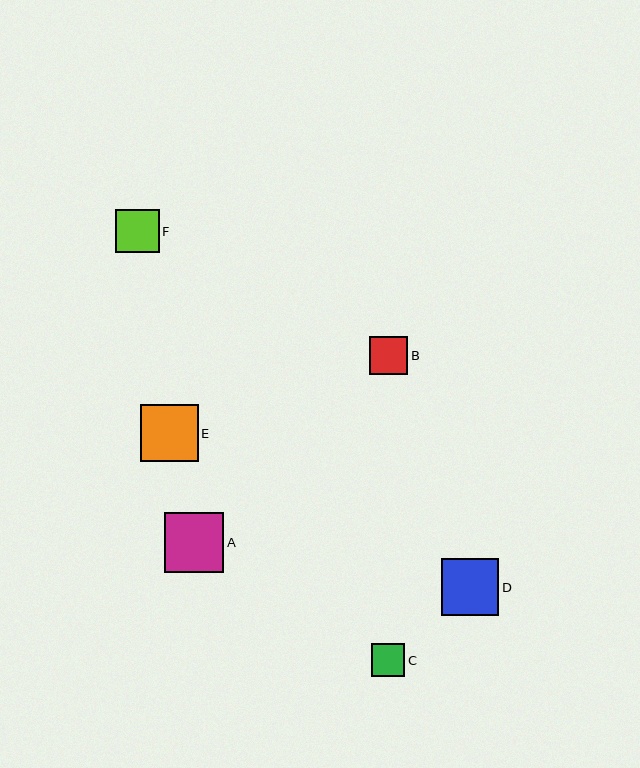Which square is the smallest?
Square C is the smallest with a size of approximately 33 pixels.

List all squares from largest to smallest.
From largest to smallest: A, E, D, F, B, C.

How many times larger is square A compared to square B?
Square A is approximately 1.5 times the size of square B.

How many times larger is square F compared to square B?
Square F is approximately 1.1 times the size of square B.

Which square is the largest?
Square A is the largest with a size of approximately 59 pixels.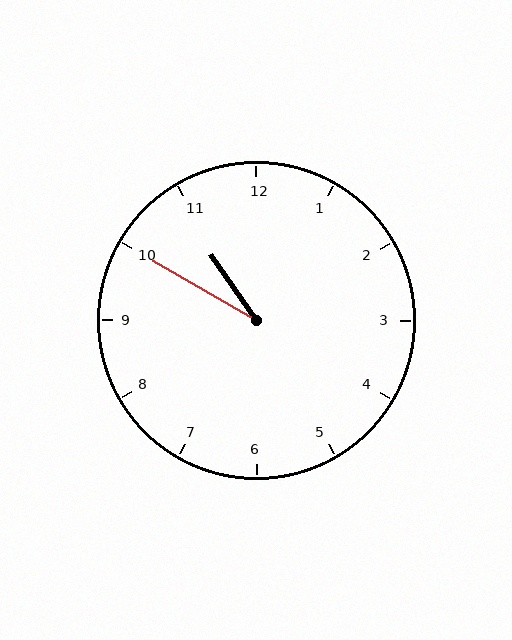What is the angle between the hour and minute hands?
Approximately 25 degrees.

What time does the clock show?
10:50.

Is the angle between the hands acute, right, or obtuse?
It is acute.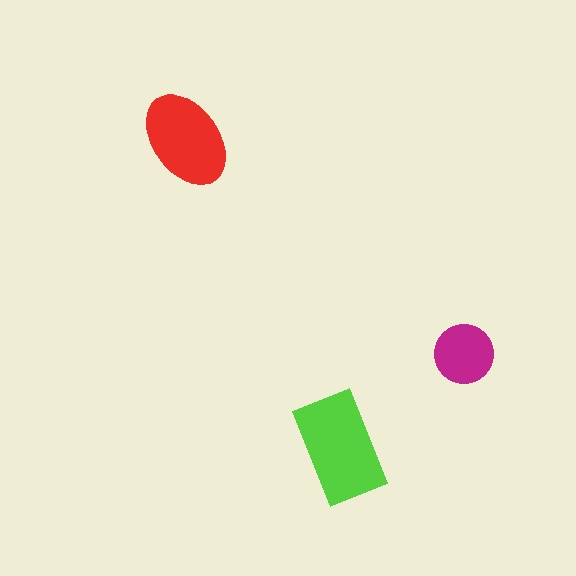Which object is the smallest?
The magenta circle.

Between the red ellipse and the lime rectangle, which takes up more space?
The lime rectangle.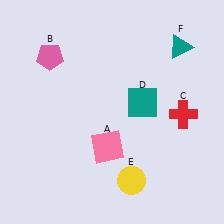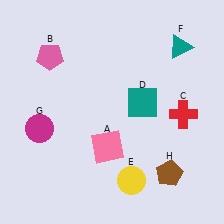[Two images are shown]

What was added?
A magenta circle (G), a brown pentagon (H) were added in Image 2.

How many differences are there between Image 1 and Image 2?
There are 2 differences between the two images.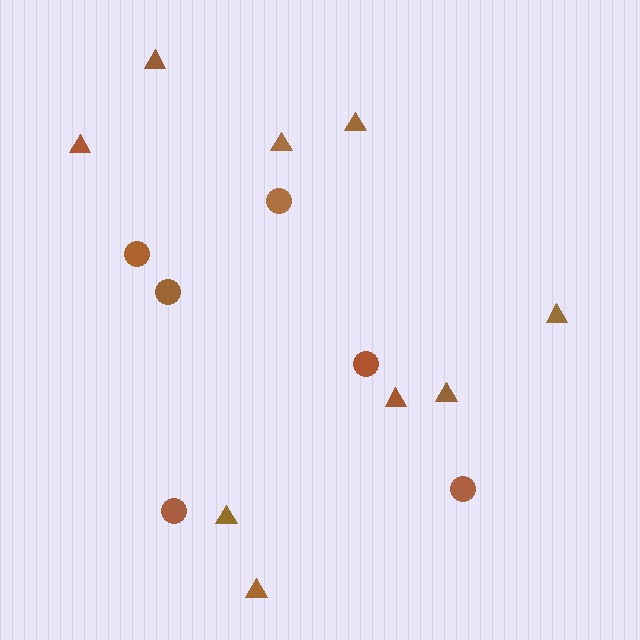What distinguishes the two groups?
There are 2 groups: one group of circles (6) and one group of triangles (9).